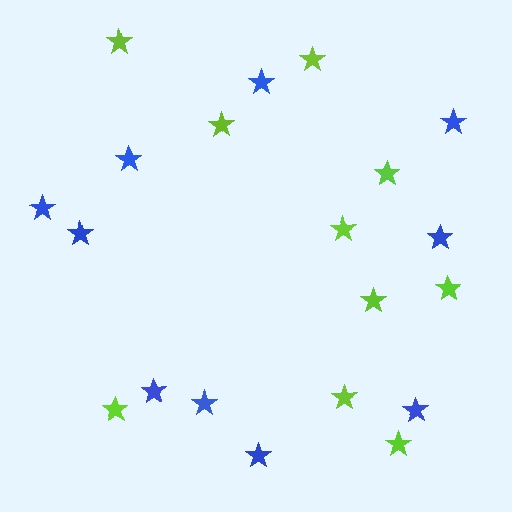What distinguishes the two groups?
There are 2 groups: one group of lime stars (10) and one group of blue stars (10).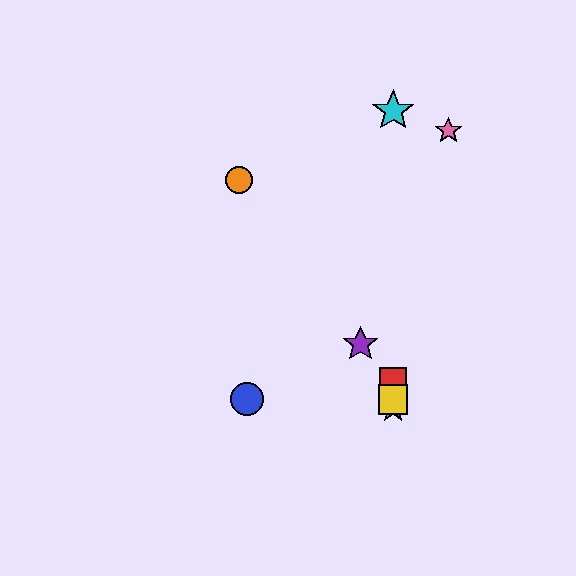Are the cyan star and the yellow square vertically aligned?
Yes, both are at x≈393.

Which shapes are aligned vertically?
The red square, the green star, the yellow square, the cyan star are aligned vertically.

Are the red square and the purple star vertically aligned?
No, the red square is at x≈393 and the purple star is at x≈361.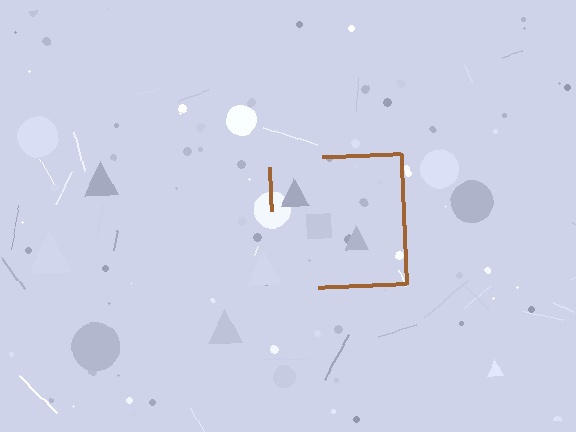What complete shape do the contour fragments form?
The contour fragments form a square.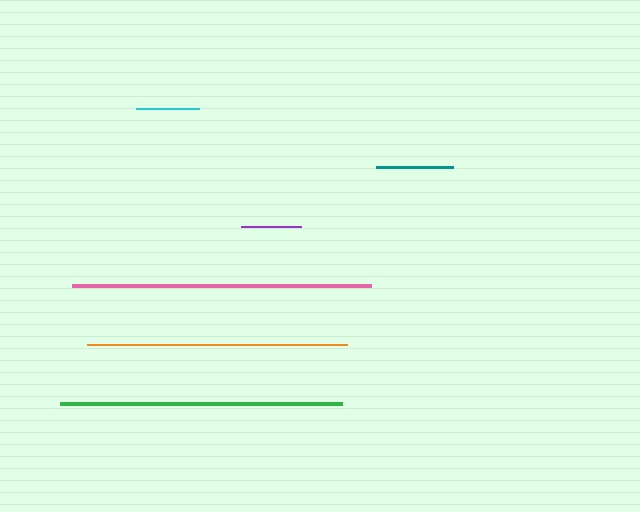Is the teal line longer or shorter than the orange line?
The orange line is longer than the teal line.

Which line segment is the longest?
The pink line is the longest at approximately 298 pixels.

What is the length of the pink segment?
The pink segment is approximately 298 pixels long.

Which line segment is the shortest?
The purple line is the shortest at approximately 60 pixels.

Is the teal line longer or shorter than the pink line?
The pink line is longer than the teal line.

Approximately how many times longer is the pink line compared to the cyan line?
The pink line is approximately 4.7 times the length of the cyan line.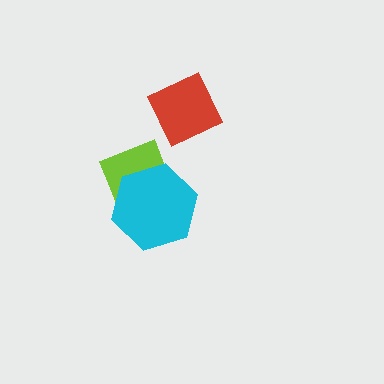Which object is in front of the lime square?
The cyan hexagon is in front of the lime square.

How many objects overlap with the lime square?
1 object overlaps with the lime square.